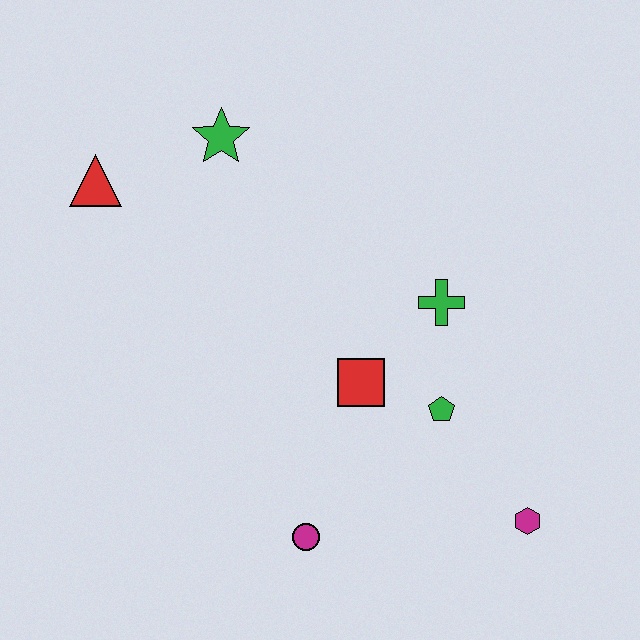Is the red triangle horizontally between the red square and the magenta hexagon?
No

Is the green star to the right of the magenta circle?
No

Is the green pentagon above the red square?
No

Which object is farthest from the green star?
The magenta hexagon is farthest from the green star.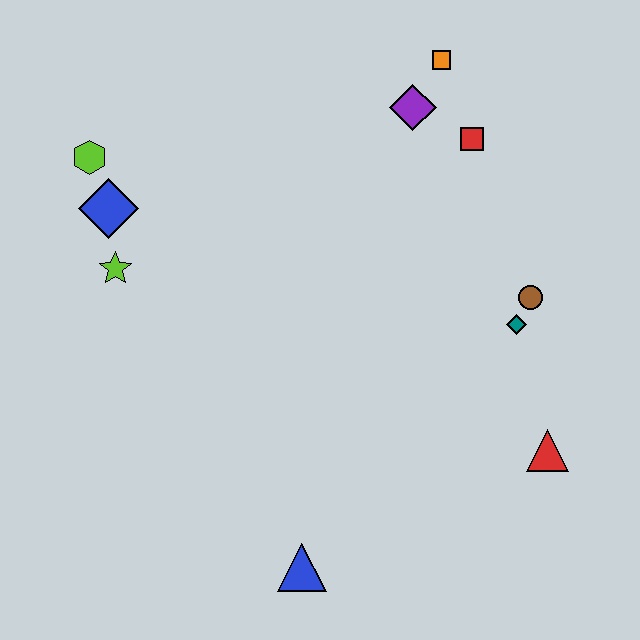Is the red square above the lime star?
Yes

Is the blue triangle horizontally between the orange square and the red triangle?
No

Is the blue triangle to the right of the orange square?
No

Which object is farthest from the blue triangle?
The orange square is farthest from the blue triangle.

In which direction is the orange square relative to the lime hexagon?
The orange square is to the right of the lime hexagon.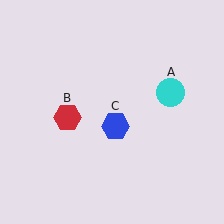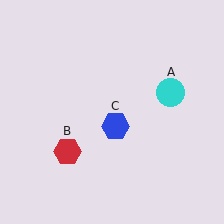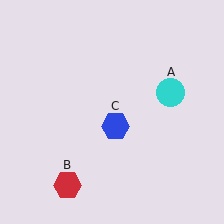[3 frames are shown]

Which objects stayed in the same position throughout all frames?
Cyan circle (object A) and blue hexagon (object C) remained stationary.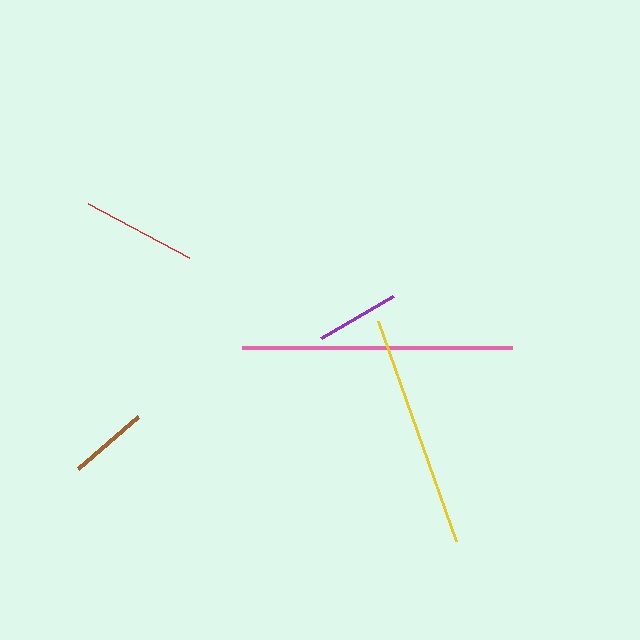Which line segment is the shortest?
The brown line is the shortest at approximately 80 pixels.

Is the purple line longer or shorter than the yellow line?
The yellow line is longer than the purple line.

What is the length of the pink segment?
The pink segment is approximately 270 pixels long.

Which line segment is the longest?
The pink line is the longest at approximately 270 pixels.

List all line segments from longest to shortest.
From longest to shortest: pink, yellow, red, purple, brown.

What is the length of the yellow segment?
The yellow segment is approximately 233 pixels long.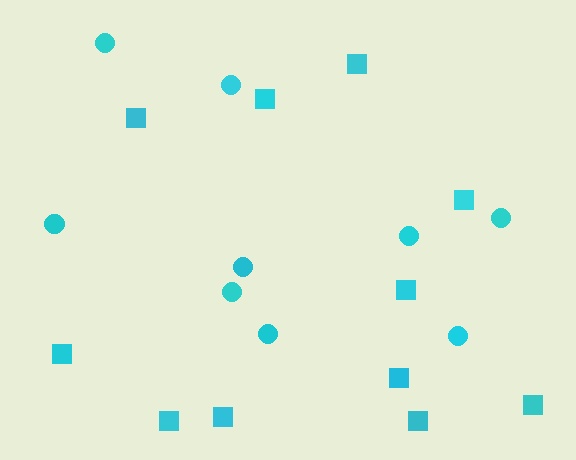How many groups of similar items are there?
There are 2 groups: one group of circles (9) and one group of squares (11).